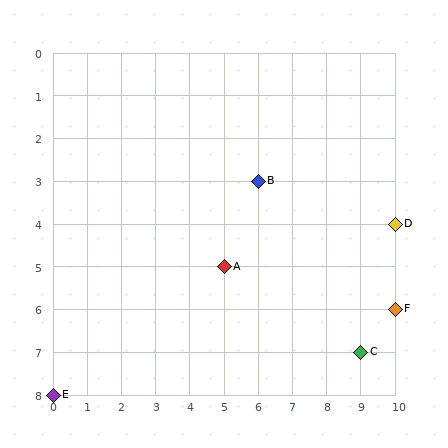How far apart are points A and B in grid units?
Points A and B are 1 column and 2 rows apart (about 2.2 grid units diagonally).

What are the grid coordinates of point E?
Point E is at grid coordinates (0, 8).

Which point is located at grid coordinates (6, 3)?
Point B is at (6, 3).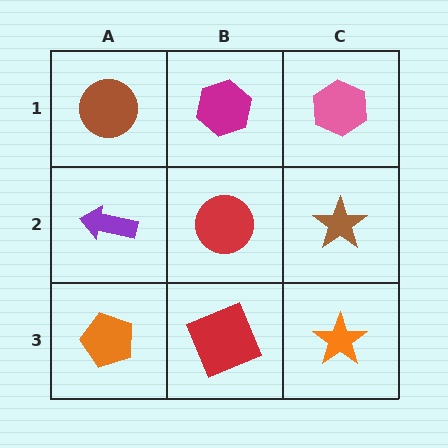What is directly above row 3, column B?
A red circle.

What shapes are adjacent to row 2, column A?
A brown circle (row 1, column A), an orange pentagon (row 3, column A), a red circle (row 2, column B).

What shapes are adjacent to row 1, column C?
A brown star (row 2, column C), a magenta hexagon (row 1, column B).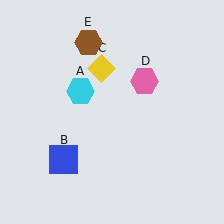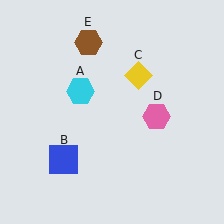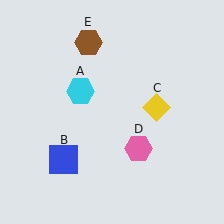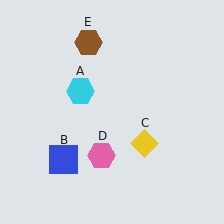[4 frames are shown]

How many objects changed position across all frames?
2 objects changed position: yellow diamond (object C), pink hexagon (object D).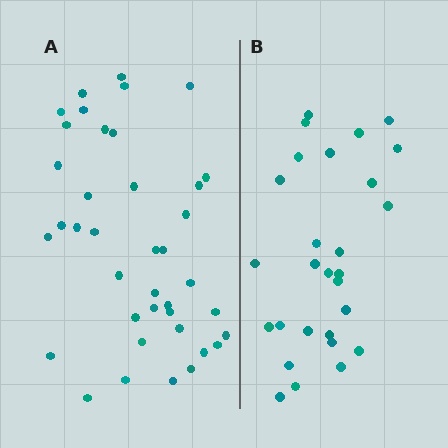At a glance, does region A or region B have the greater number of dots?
Region A (the left region) has more dots.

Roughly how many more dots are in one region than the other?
Region A has roughly 12 or so more dots than region B.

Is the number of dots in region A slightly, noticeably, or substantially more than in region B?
Region A has noticeably more, but not dramatically so. The ratio is roughly 1.4 to 1.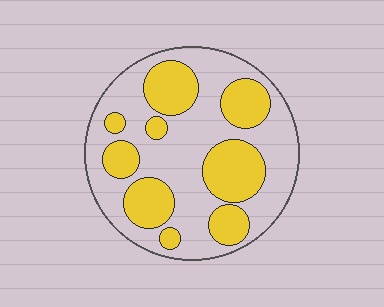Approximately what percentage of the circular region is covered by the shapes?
Approximately 35%.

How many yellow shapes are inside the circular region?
9.